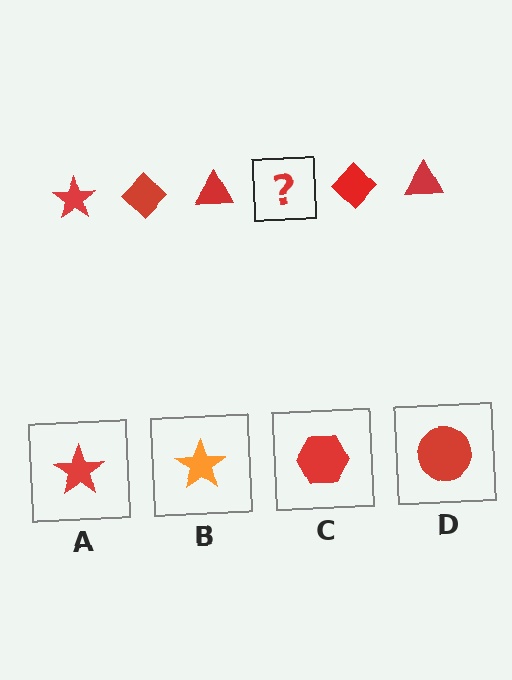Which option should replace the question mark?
Option A.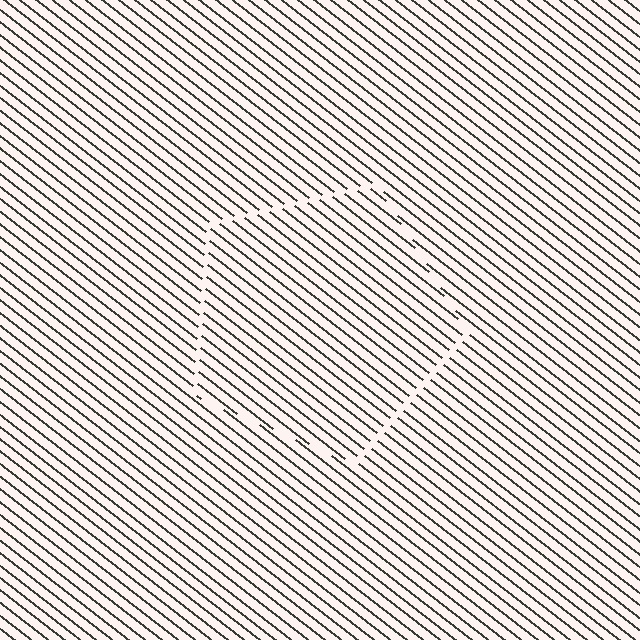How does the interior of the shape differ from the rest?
The interior of the shape contains the same grating, shifted by half a period — the contour is defined by the phase discontinuity where line-ends from the inner and outer gratings abut.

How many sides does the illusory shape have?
5 sides — the line-ends trace a pentagon.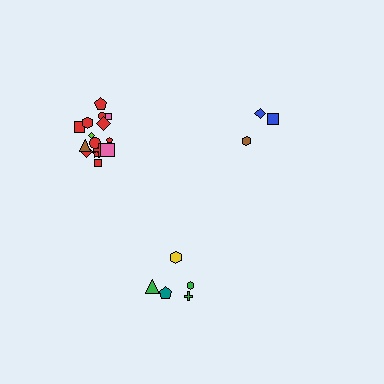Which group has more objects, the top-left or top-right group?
The top-left group.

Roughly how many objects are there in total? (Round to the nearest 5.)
Roughly 25 objects in total.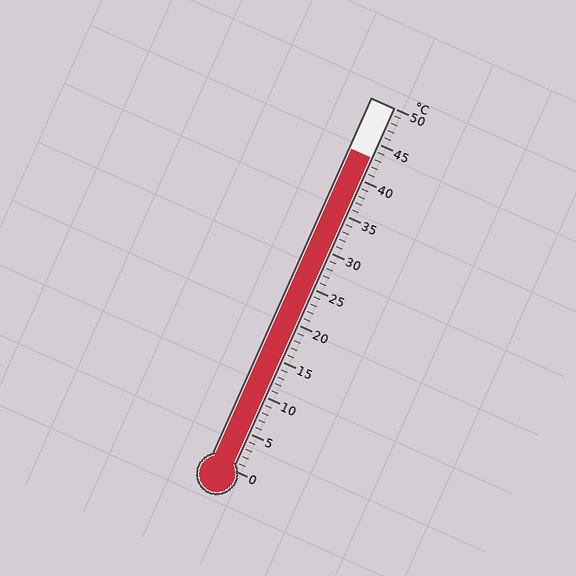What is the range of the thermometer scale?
The thermometer scale ranges from 0°C to 50°C.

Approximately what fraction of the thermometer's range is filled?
The thermometer is filled to approximately 85% of its range.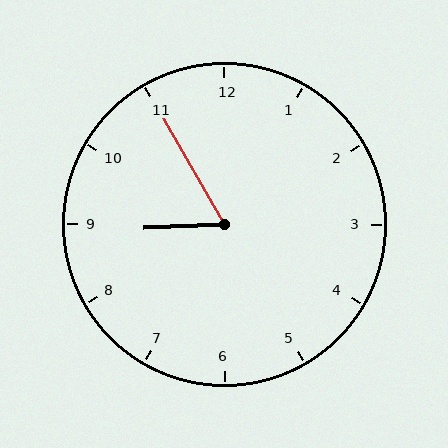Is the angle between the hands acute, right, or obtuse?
It is acute.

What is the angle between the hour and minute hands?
Approximately 62 degrees.